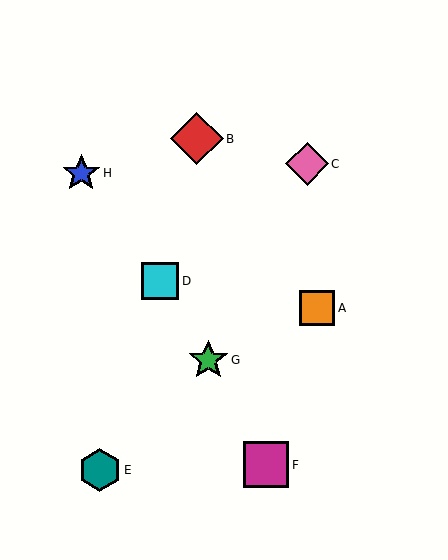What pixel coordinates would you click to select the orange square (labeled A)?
Click at (317, 308) to select the orange square A.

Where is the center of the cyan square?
The center of the cyan square is at (160, 281).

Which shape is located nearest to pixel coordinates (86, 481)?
The teal hexagon (labeled E) at (100, 470) is nearest to that location.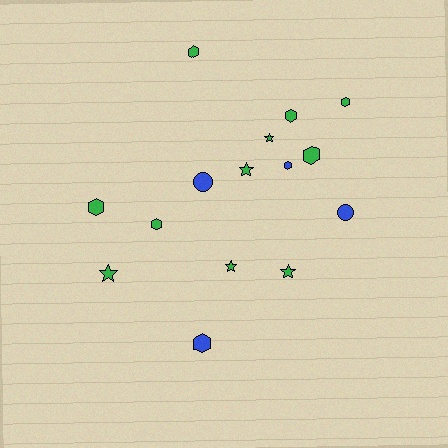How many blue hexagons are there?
There are 2 blue hexagons.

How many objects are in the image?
There are 15 objects.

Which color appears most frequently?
Green, with 11 objects.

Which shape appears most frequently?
Hexagon, with 8 objects.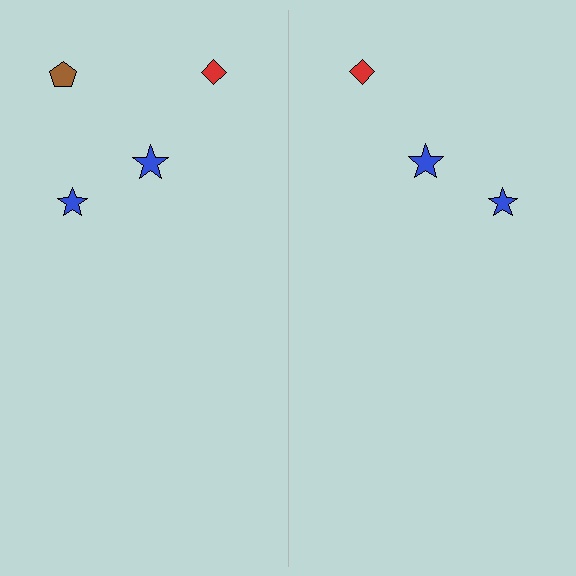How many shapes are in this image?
There are 7 shapes in this image.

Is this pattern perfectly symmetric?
No, the pattern is not perfectly symmetric. A brown pentagon is missing from the right side.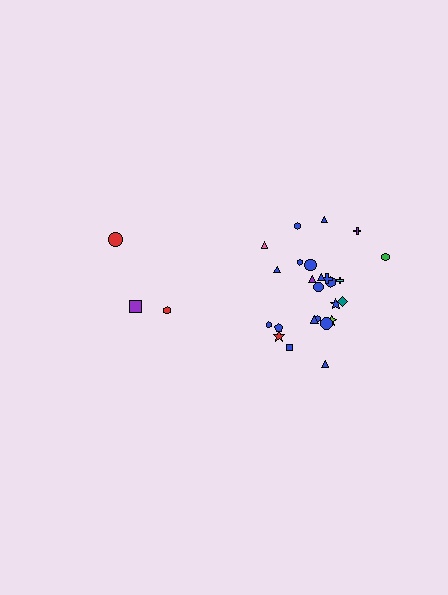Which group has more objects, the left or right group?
The right group.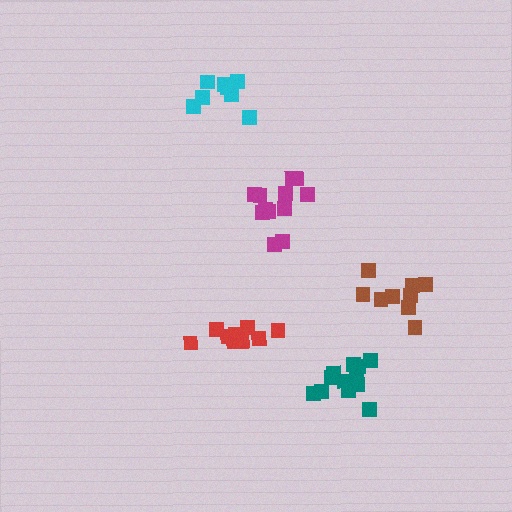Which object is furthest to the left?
The red cluster is leftmost.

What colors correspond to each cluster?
The clusters are colored: cyan, brown, teal, magenta, red.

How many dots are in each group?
Group 1: 8 dots, Group 2: 9 dots, Group 3: 12 dots, Group 4: 12 dots, Group 5: 11 dots (52 total).